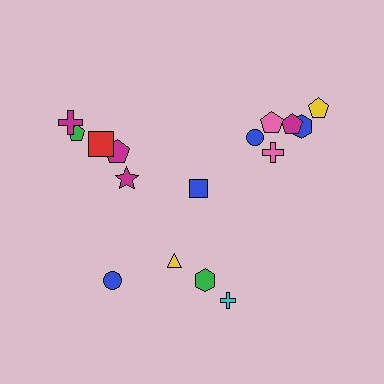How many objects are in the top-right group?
There are 7 objects.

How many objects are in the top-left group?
There are 5 objects.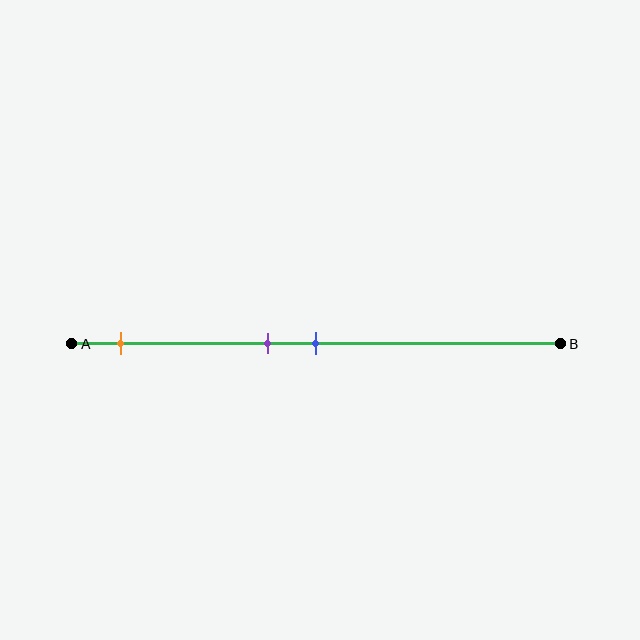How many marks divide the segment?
There are 3 marks dividing the segment.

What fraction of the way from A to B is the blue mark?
The blue mark is approximately 50% (0.5) of the way from A to B.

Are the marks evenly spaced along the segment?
No, the marks are not evenly spaced.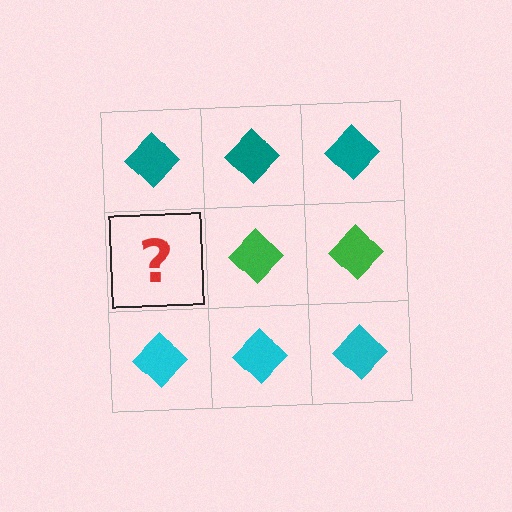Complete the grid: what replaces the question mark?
The question mark should be replaced with a green diamond.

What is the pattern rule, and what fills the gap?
The rule is that each row has a consistent color. The gap should be filled with a green diamond.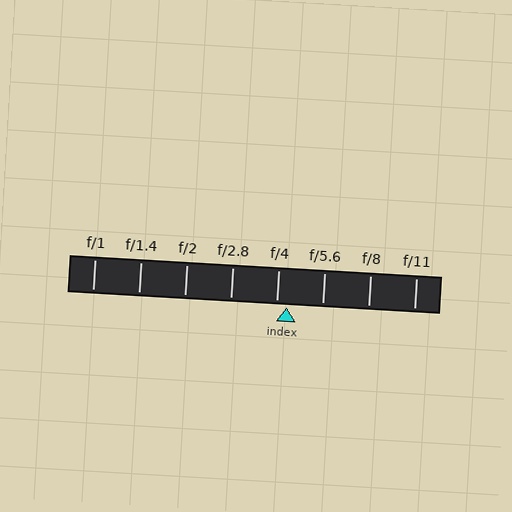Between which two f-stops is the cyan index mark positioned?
The index mark is between f/4 and f/5.6.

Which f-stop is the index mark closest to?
The index mark is closest to f/4.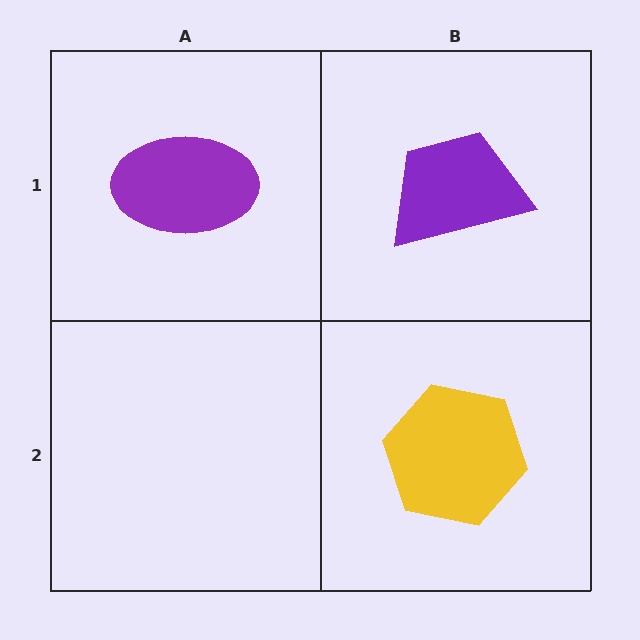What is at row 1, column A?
A purple ellipse.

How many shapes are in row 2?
1 shape.